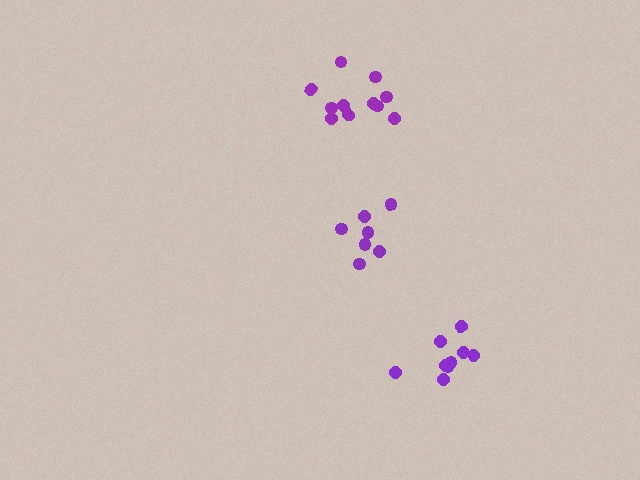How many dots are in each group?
Group 1: 9 dots, Group 2: 7 dots, Group 3: 11 dots (27 total).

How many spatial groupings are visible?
There are 3 spatial groupings.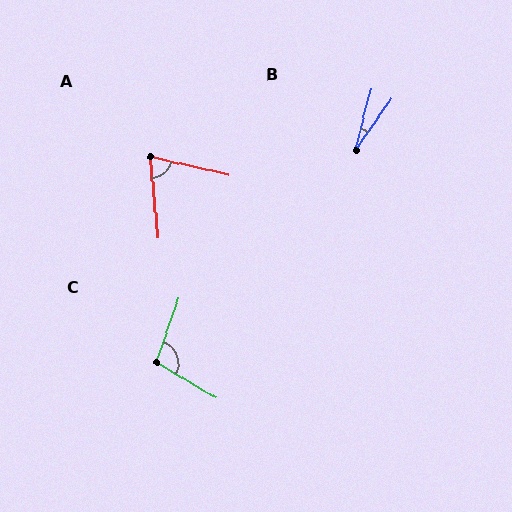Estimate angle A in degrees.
Approximately 72 degrees.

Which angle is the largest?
C, at approximately 101 degrees.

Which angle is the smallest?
B, at approximately 20 degrees.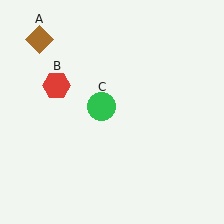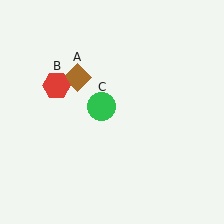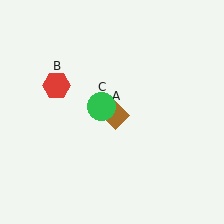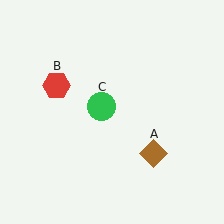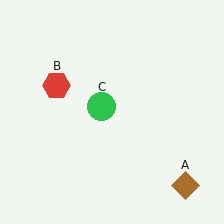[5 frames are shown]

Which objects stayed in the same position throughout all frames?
Red hexagon (object B) and green circle (object C) remained stationary.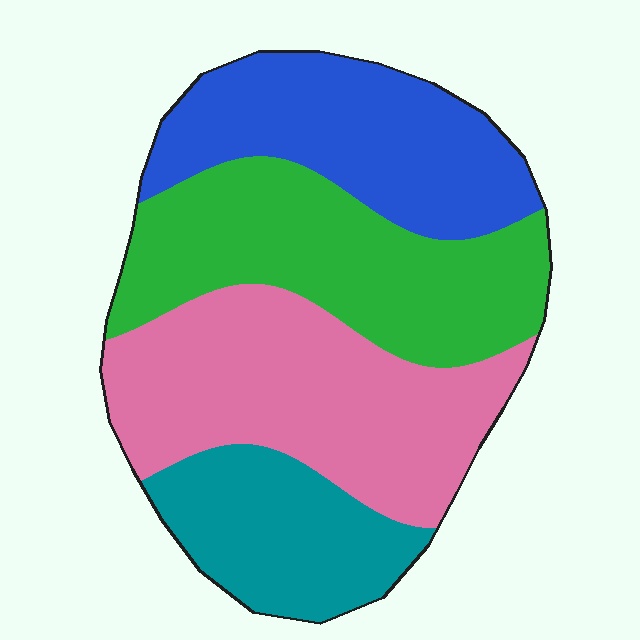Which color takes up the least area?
Teal, at roughly 15%.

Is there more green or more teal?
Green.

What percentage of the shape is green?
Green covers 28% of the shape.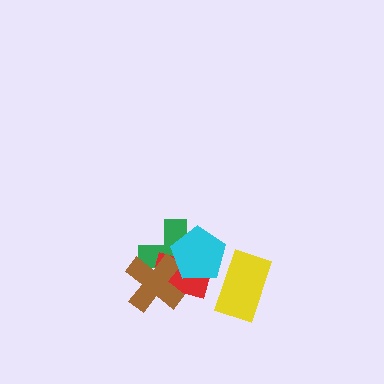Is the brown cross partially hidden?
Yes, it is partially covered by another shape.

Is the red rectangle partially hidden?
Yes, it is partially covered by another shape.